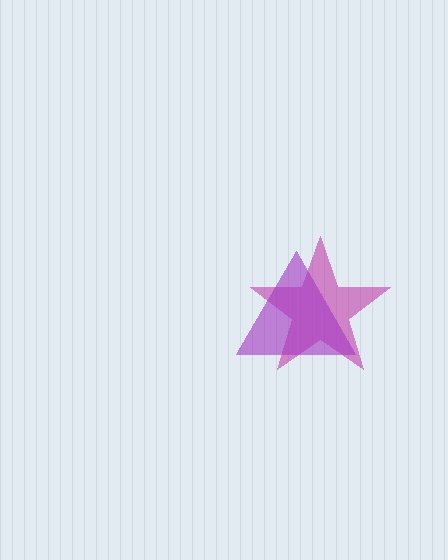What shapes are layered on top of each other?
The layered shapes are: a magenta star, a purple triangle.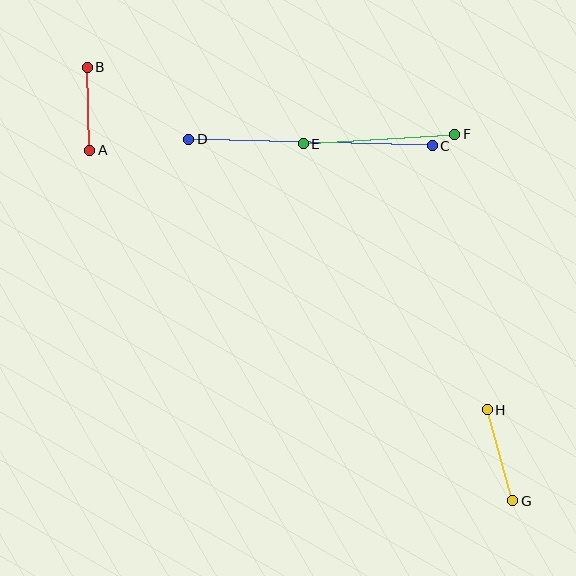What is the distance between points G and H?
The distance is approximately 95 pixels.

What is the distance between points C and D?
The distance is approximately 243 pixels.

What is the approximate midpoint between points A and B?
The midpoint is at approximately (88, 109) pixels.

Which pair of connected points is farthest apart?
Points C and D are farthest apart.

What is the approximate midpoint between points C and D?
The midpoint is at approximately (311, 142) pixels.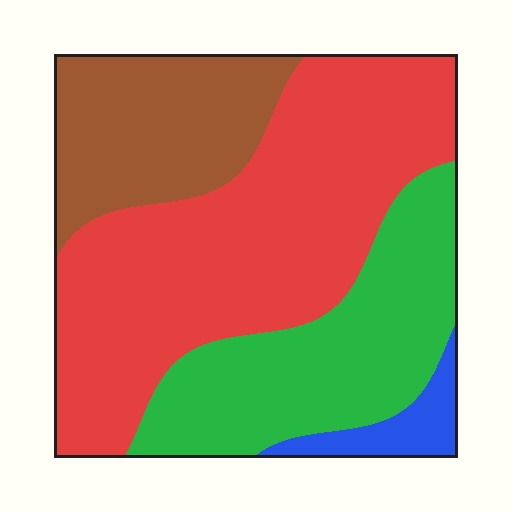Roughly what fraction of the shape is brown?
Brown takes up less than a quarter of the shape.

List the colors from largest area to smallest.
From largest to smallest: red, green, brown, blue.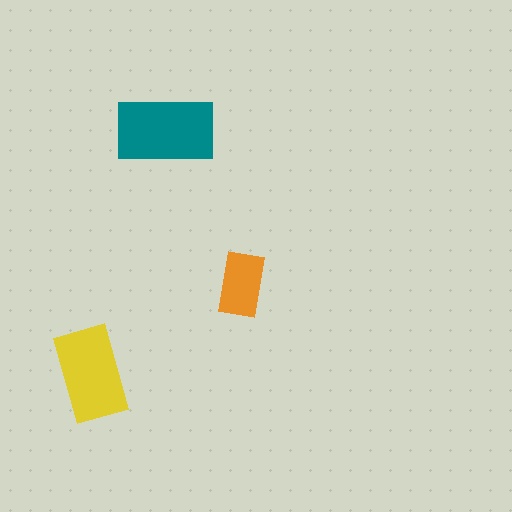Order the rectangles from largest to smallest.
the teal one, the yellow one, the orange one.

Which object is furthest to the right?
The orange rectangle is rightmost.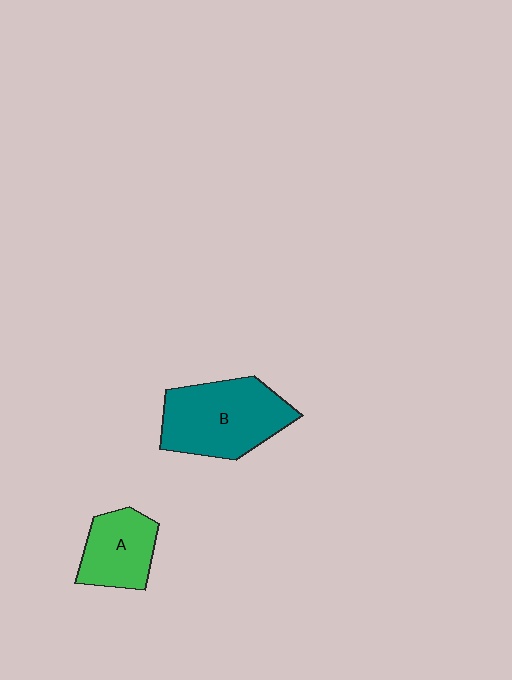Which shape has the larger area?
Shape B (teal).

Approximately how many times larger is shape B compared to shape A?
Approximately 1.6 times.